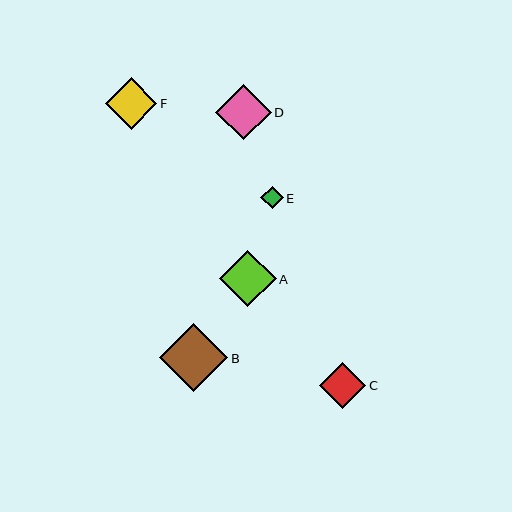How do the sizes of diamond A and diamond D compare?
Diamond A and diamond D are approximately the same size.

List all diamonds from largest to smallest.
From largest to smallest: B, A, D, F, C, E.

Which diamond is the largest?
Diamond B is the largest with a size of approximately 68 pixels.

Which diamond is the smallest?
Diamond E is the smallest with a size of approximately 22 pixels.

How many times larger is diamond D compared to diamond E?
Diamond D is approximately 2.5 times the size of diamond E.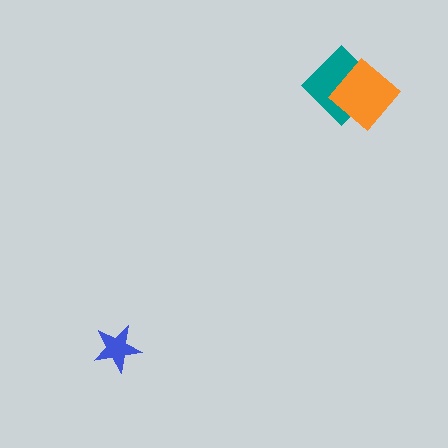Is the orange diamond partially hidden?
No, no other shape covers it.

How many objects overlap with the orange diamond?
1 object overlaps with the orange diamond.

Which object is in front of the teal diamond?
The orange diamond is in front of the teal diamond.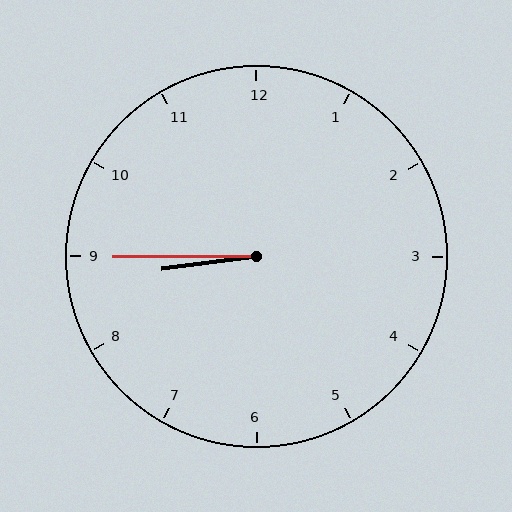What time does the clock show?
8:45.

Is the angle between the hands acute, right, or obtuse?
It is acute.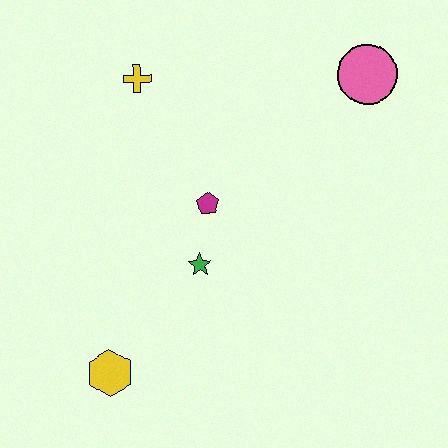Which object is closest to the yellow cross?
The magenta pentagon is closest to the yellow cross.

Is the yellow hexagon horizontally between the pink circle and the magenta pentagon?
No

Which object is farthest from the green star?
The pink circle is farthest from the green star.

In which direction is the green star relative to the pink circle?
The green star is below the pink circle.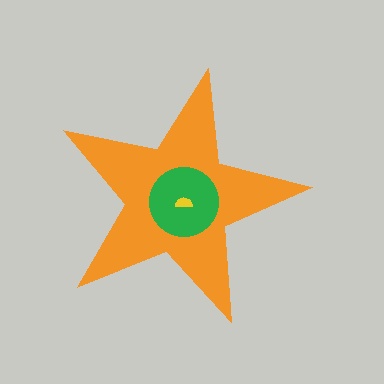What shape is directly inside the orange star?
The green circle.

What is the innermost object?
The yellow semicircle.